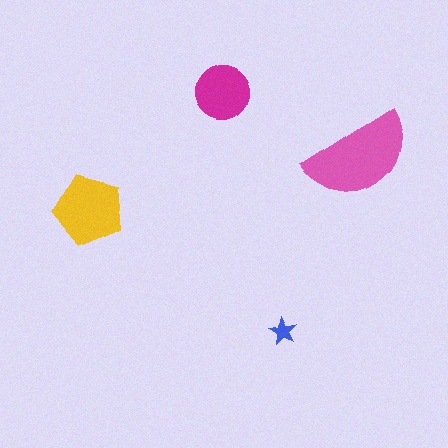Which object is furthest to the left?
The yellow pentagon is leftmost.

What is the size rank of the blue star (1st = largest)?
4th.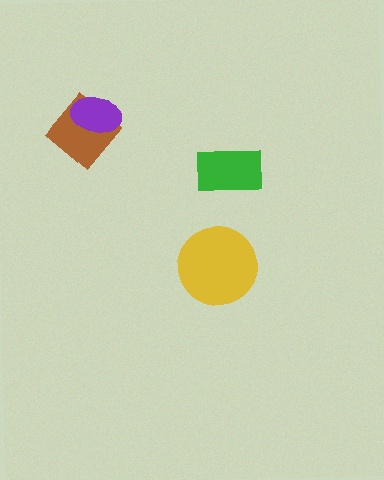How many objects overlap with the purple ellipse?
1 object overlaps with the purple ellipse.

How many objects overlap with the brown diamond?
1 object overlaps with the brown diamond.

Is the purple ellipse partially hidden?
No, no other shape covers it.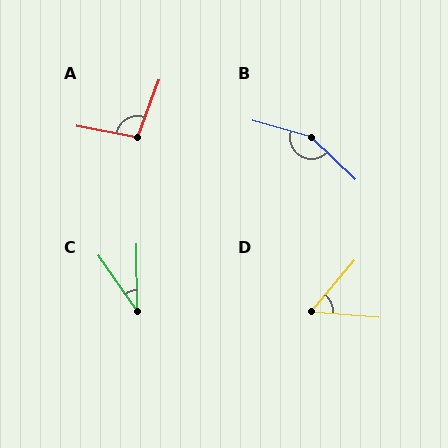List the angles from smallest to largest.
C (35°), D (54°), A (100°), B (151°).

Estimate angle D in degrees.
Approximately 54 degrees.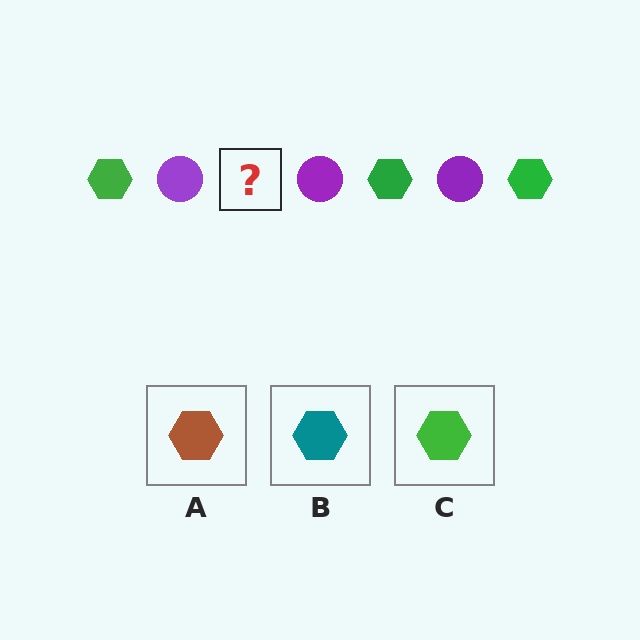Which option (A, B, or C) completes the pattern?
C.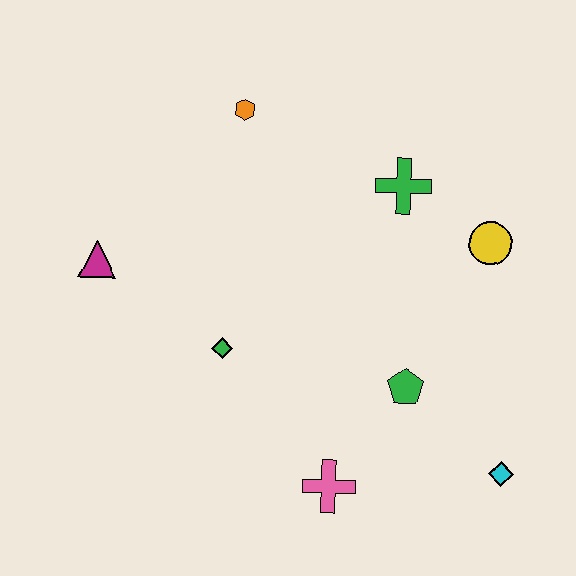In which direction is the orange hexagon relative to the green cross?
The orange hexagon is to the left of the green cross.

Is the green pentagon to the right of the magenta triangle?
Yes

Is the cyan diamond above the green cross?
No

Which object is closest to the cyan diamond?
The green pentagon is closest to the cyan diamond.